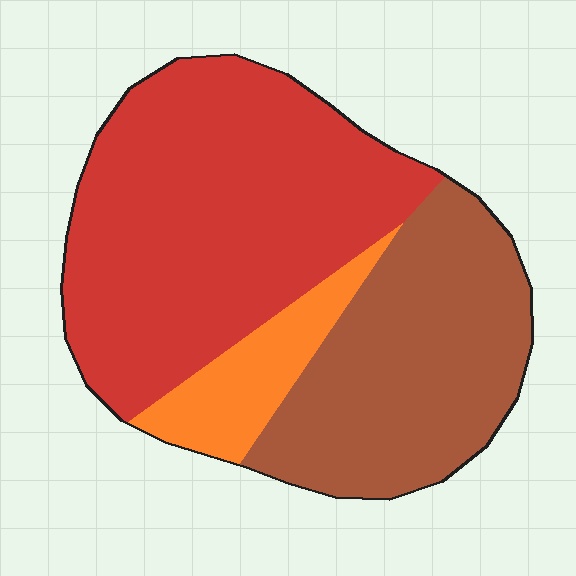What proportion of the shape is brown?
Brown covers 36% of the shape.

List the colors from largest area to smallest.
From largest to smallest: red, brown, orange.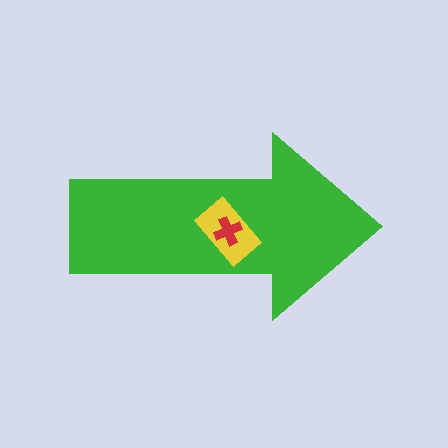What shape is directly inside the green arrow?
The yellow rectangle.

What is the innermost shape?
The red cross.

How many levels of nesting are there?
3.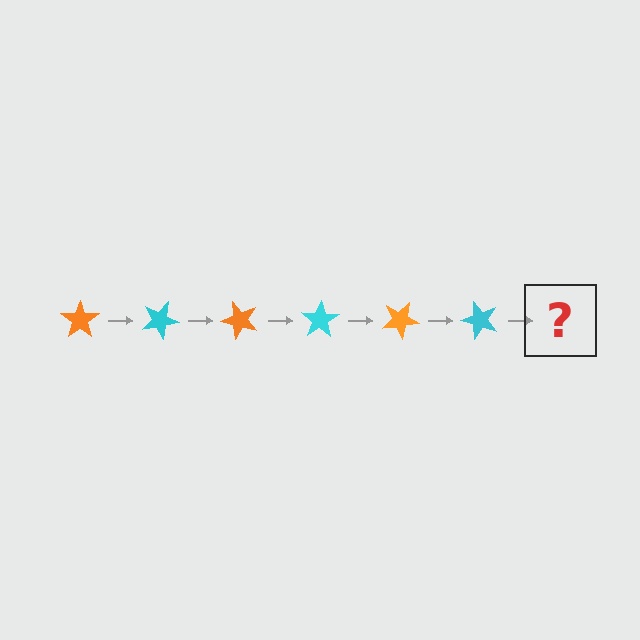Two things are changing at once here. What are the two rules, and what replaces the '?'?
The two rules are that it rotates 25 degrees each step and the color cycles through orange and cyan. The '?' should be an orange star, rotated 150 degrees from the start.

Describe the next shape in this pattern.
It should be an orange star, rotated 150 degrees from the start.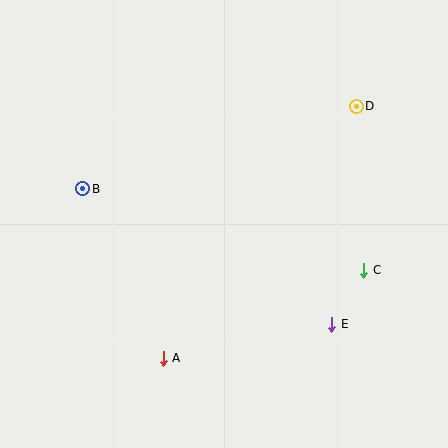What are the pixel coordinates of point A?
Point A is at (163, 358).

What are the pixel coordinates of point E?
Point E is at (332, 324).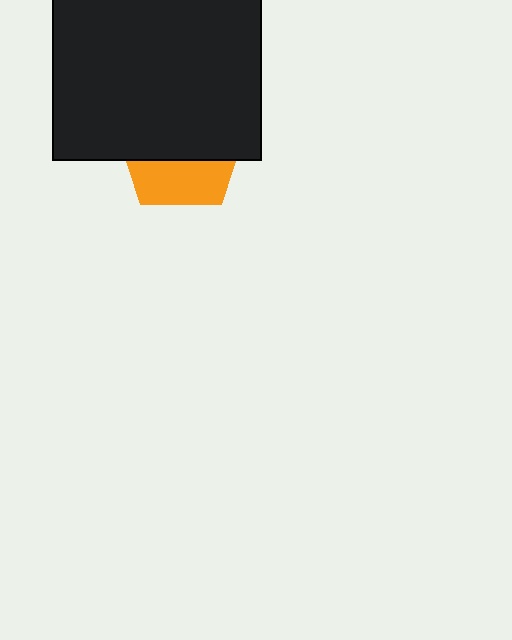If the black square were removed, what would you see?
You would see the complete orange pentagon.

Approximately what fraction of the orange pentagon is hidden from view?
Roughly 63% of the orange pentagon is hidden behind the black square.